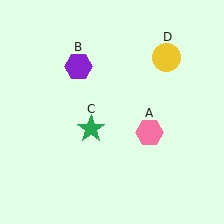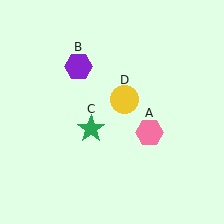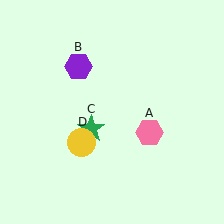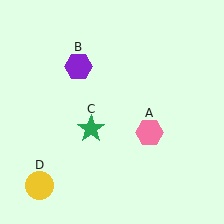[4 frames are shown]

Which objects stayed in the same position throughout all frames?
Pink hexagon (object A) and purple hexagon (object B) and green star (object C) remained stationary.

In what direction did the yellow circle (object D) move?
The yellow circle (object D) moved down and to the left.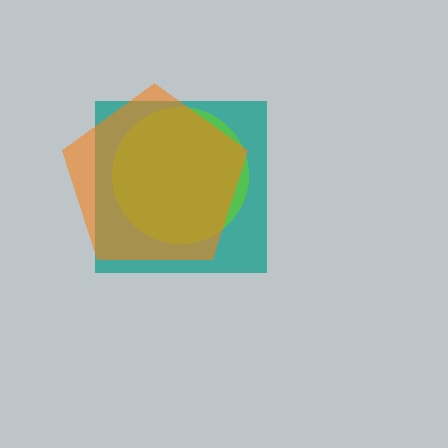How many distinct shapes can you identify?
There are 3 distinct shapes: a teal square, a lime circle, an orange pentagon.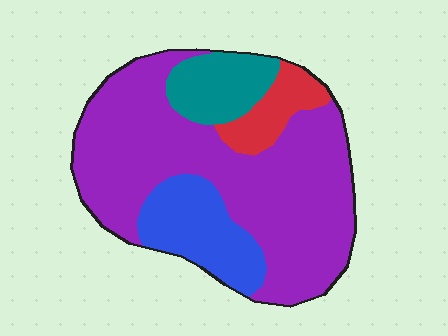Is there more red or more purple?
Purple.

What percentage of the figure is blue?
Blue covers about 15% of the figure.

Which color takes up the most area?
Purple, at roughly 65%.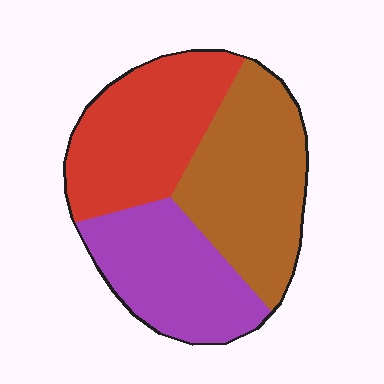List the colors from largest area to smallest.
From largest to smallest: brown, red, purple.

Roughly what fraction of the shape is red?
Red takes up about one third (1/3) of the shape.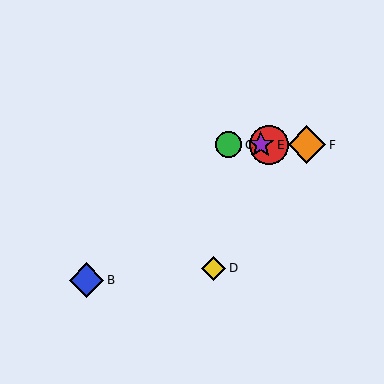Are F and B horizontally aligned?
No, F is at y≈145 and B is at y≈280.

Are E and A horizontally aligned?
Yes, both are at y≈145.